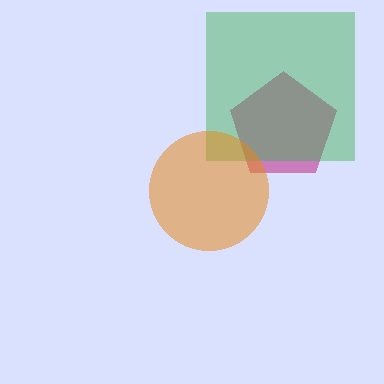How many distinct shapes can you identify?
There are 3 distinct shapes: a magenta pentagon, a green square, an orange circle.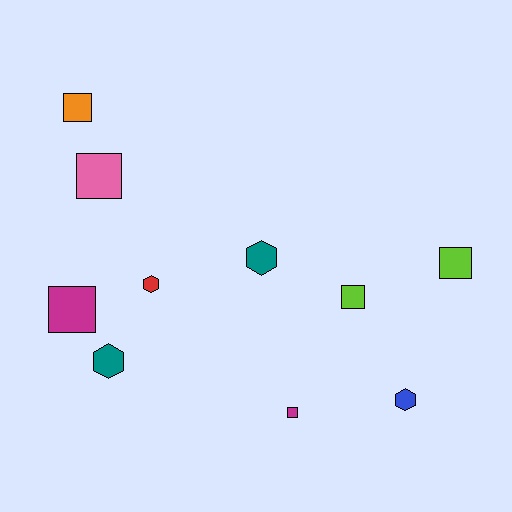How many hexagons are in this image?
There are 4 hexagons.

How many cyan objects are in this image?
There are no cyan objects.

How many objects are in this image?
There are 10 objects.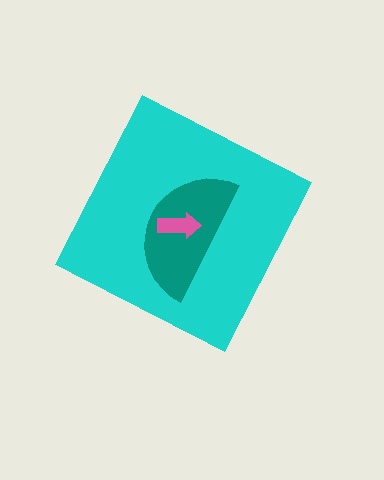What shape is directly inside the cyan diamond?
The teal semicircle.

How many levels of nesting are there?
3.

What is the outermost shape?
The cyan diamond.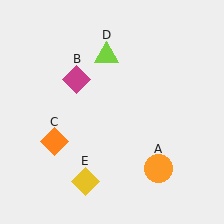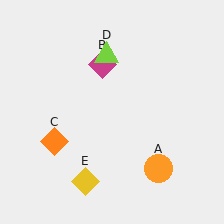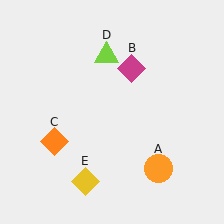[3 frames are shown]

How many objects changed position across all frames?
1 object changed position: magenta diamond (object B).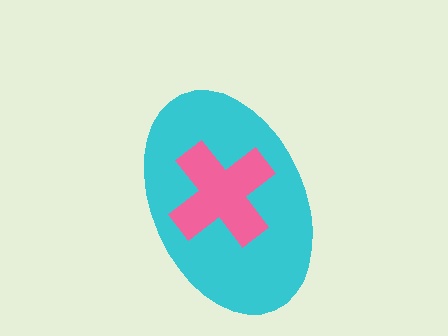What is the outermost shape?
The cyan ellipse.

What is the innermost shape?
The pink cross.